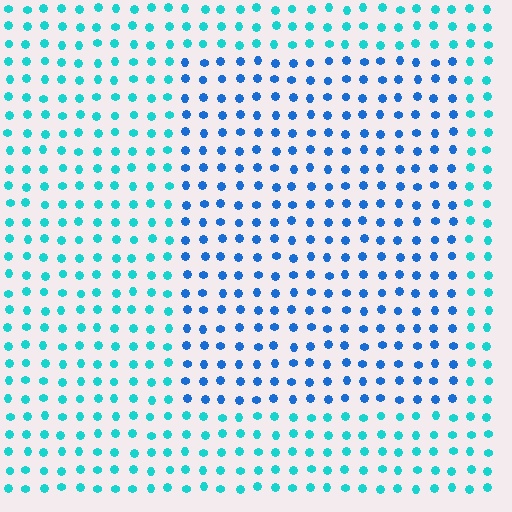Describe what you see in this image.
The image is filled with small cyan elements in a uniform arrangement. A rectangle-shaped region is visible where the elements are tinted to a slightly different hue, forming a subtle color boundary.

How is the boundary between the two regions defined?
The boundary is defined purely by a slight shift in hue (about 35 degrees). Spacing, size, and orientation are identical on both sides.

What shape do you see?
I see a rectangle.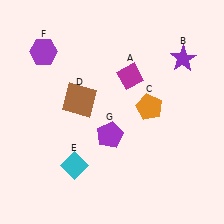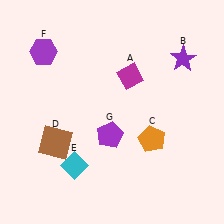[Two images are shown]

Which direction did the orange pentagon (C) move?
The orange pentagon (C) moved down.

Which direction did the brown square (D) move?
The brown square (D) moved down.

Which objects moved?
The objects that moved are: the orange pentagon (C), the brown square (D).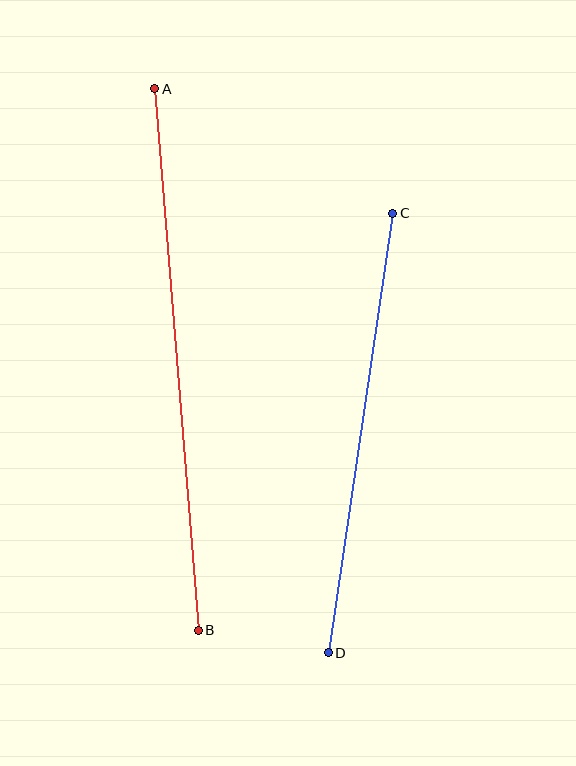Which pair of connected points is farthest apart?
Points A and B are farthest apart.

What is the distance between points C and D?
The distance is approximately 445 pixels.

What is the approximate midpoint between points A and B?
The midpoint is at approximately (176, 360) pixels.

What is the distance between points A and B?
The distance is approximately 543 pixels.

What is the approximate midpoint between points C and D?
The midpoint is at approximately (360, 433) pixels.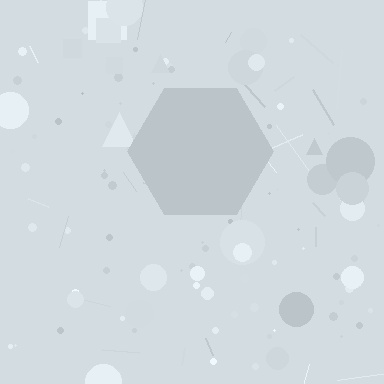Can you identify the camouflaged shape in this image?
The camouflaged shape is a hexagon.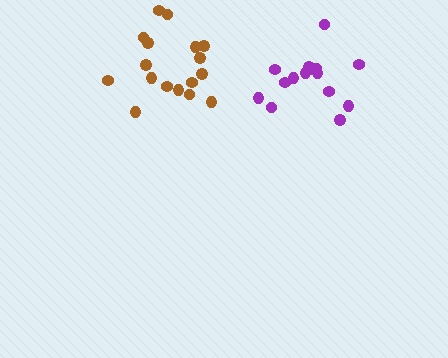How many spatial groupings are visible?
There are 2 spatial groupings.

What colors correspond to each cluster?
The clusters are colored: purple, brown.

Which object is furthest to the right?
The purple cluster is rightmost.